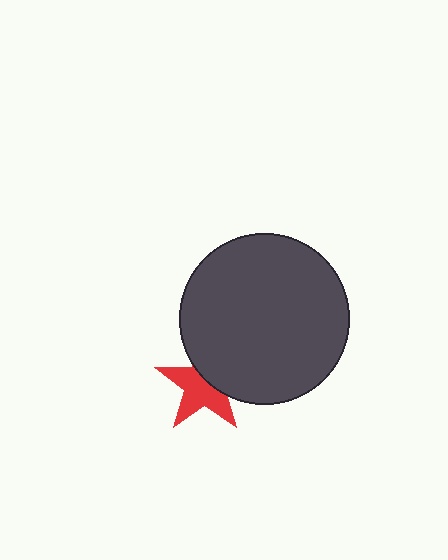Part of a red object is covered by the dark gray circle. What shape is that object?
It is a star.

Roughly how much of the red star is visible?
About half of it is visible (roughly 60%).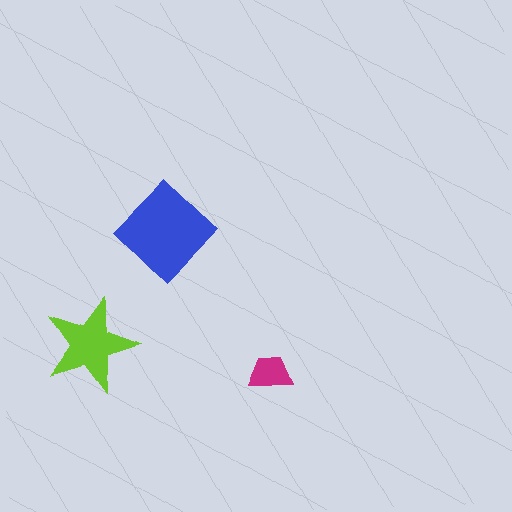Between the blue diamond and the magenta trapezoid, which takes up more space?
The blue diamond.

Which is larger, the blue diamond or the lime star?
The blue diamond.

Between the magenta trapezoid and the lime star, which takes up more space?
The lime star.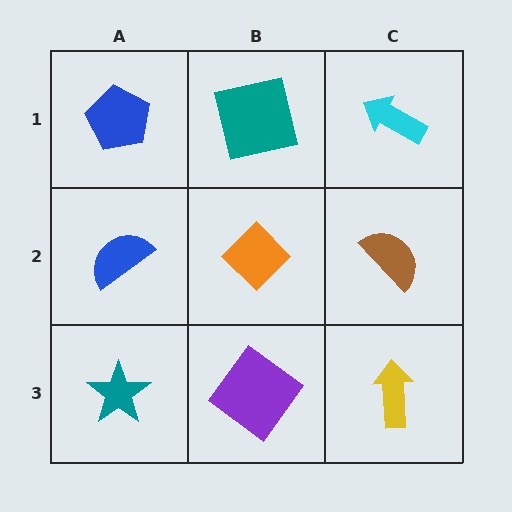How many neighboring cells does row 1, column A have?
2.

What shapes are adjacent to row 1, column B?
An orange diamond (row 2, column B), a blue pentagon (row 1, column A), a cyan arrow (row 1, column C).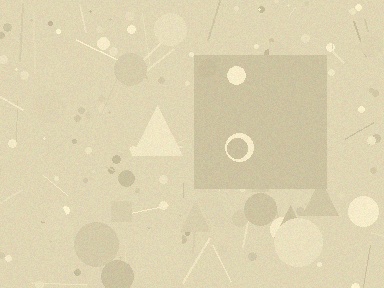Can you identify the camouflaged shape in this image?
The camouflaged shape is a square.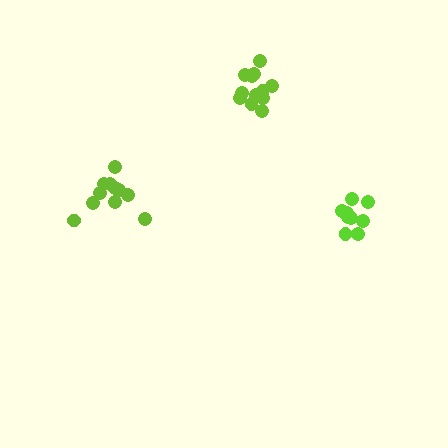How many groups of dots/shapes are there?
There are 3 groups.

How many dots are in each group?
Group 1: 9 dots, Group 2: 11 dots, Group 3: 12 dots (32 total).